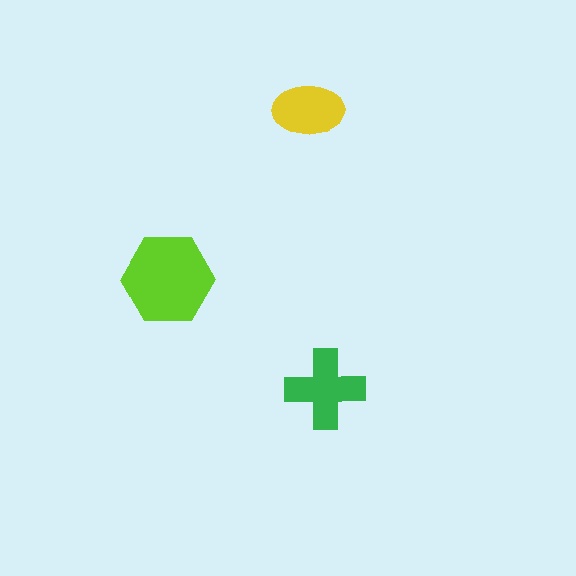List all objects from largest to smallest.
The lime hexagon, the green cross, the yellow ellipse.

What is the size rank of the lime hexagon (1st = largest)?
1st.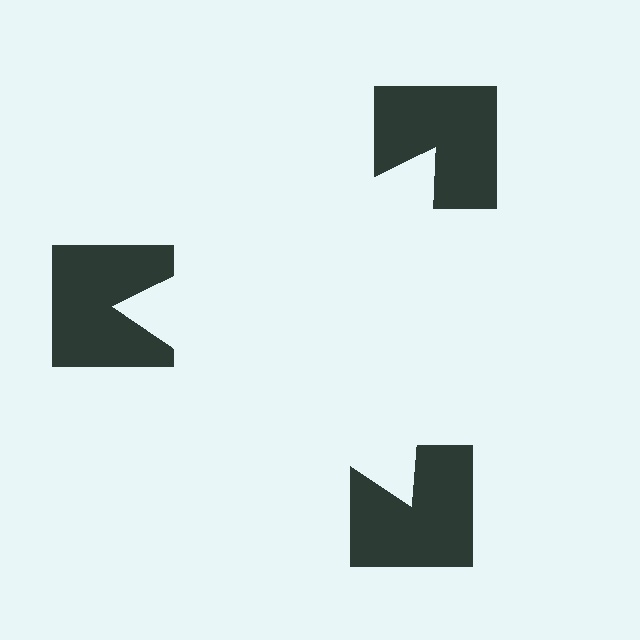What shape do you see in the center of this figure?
An illusory triangle — its edges are inferred from the aligned wedge cuts in the notched squares, not physically drawn.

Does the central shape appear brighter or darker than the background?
It typically appears slightly brighter than the background, even though no actual brightness change is drawn.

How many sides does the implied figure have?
3 sides.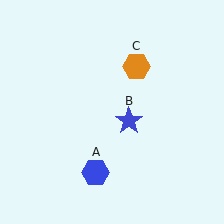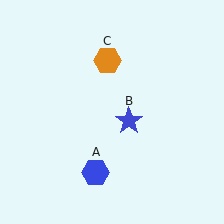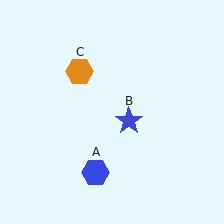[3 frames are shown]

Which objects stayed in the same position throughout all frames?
Blue hexagon (object A) and blue star (object B) remained stationary.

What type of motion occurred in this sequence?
The orange hexagon (object C) rotated counterclockwise around the center of the scene.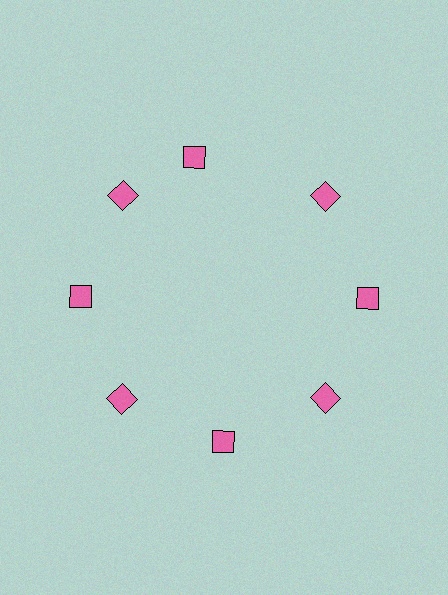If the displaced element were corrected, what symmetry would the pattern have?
It would have 8-fold rotational symmetry — the pattern would map onto itself every 45 degrees.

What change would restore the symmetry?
The symmetry would be restored by rotating it back into even spacing with its neighbors so that all 8 diamonds sit at equal angles and equal distance from the center.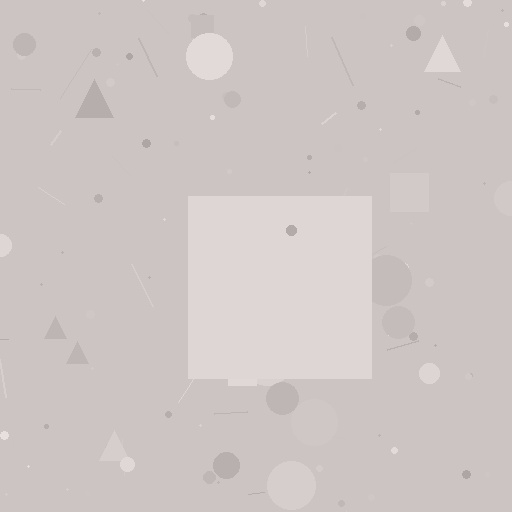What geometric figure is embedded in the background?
A square is embedded in the background.